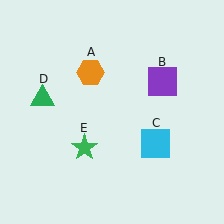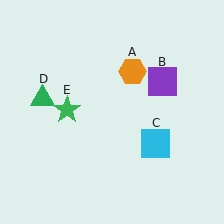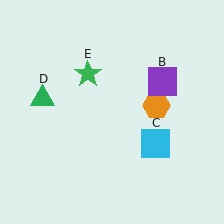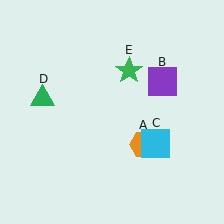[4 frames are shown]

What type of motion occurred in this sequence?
The orange hexagon (object A), green star (object E) rotated clockwise around the center of the scene.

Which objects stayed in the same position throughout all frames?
Purple square (object B) and cyan square (object C) and green triangle (object D) remained stationary.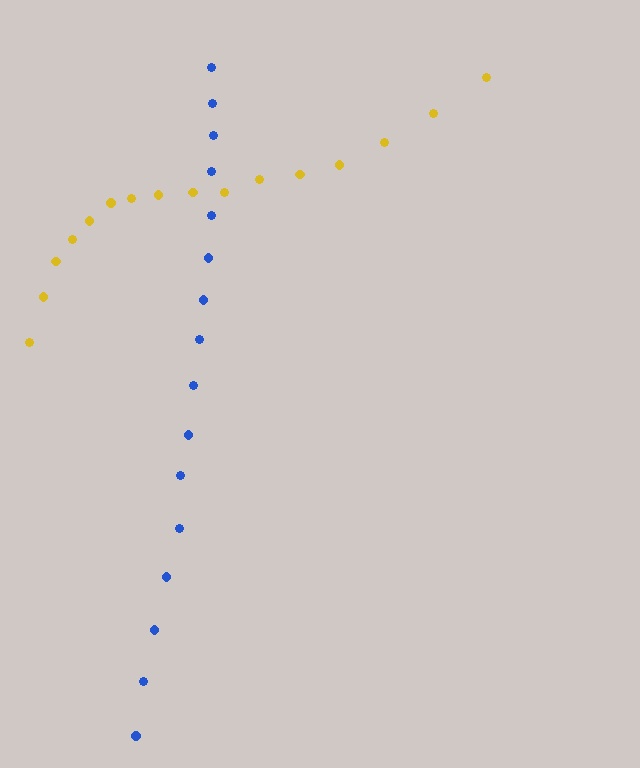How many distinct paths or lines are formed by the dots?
There are 2 distinct paths.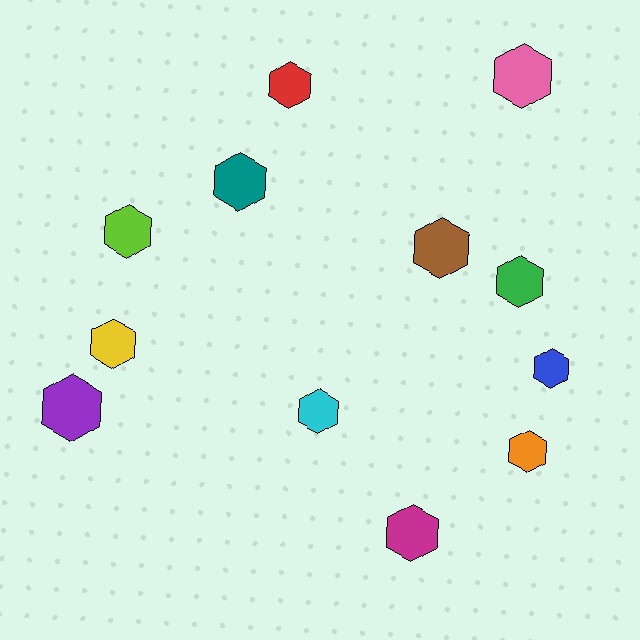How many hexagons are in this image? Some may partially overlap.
There are 12 hexagons.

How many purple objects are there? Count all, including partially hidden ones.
There is 1 purple object.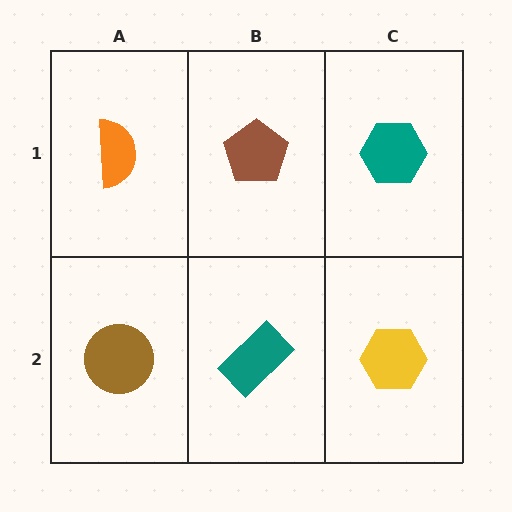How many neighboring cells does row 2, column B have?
3.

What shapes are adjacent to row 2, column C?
A teal hexagon (row 1, column C), a teal rectangle (row 2, column B).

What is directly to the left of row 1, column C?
A brown pentagon.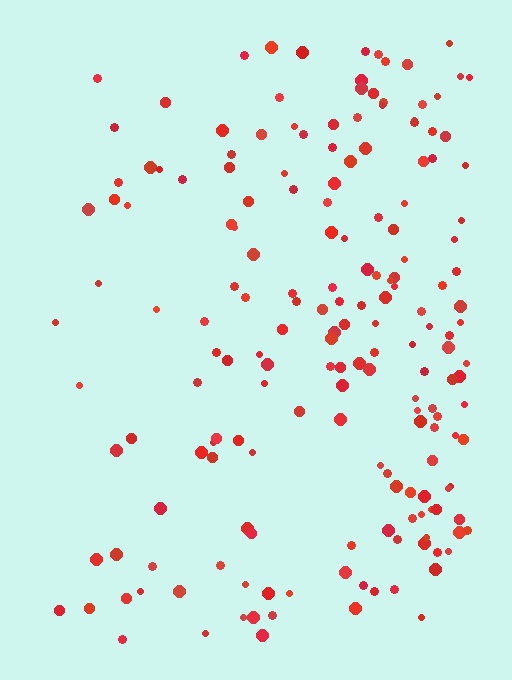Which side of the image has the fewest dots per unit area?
The left.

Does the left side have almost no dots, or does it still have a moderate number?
Still a moderate number, just noticeably fewer than the right.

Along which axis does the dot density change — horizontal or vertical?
Horizontal.